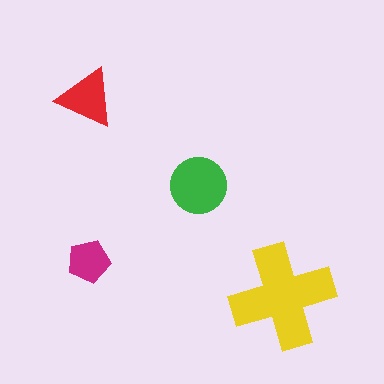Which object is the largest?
The yellow cross.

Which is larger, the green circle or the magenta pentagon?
The green circle.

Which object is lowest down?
The yellow cross is bottommost.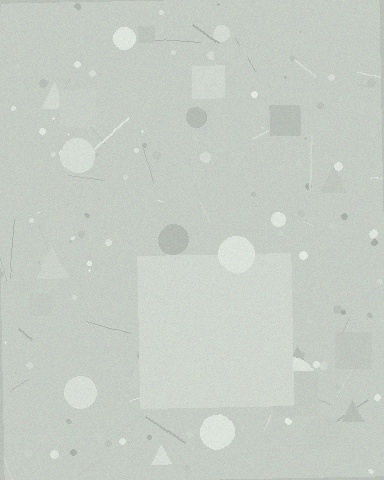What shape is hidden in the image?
A square is hidden in the image.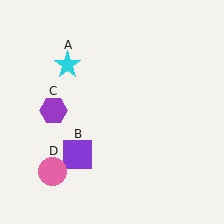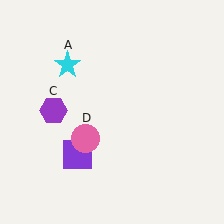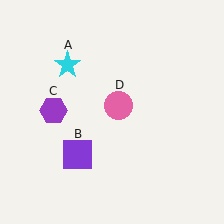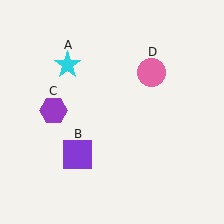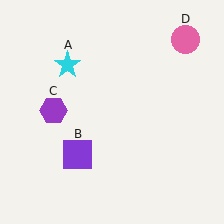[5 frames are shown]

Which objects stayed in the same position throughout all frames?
Cyan star (object A) and purple square (object B) and purple hexagon (object C) remained stationary.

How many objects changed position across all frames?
1 object changed position: pink circle (object D).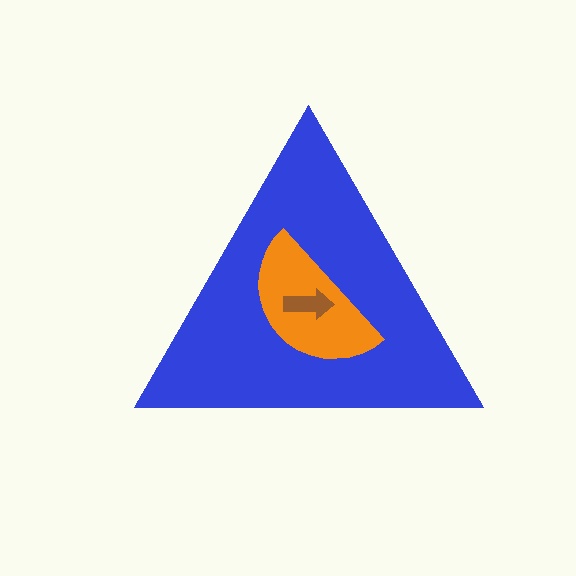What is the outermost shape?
The blue triangle.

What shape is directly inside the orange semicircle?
The brown arrow.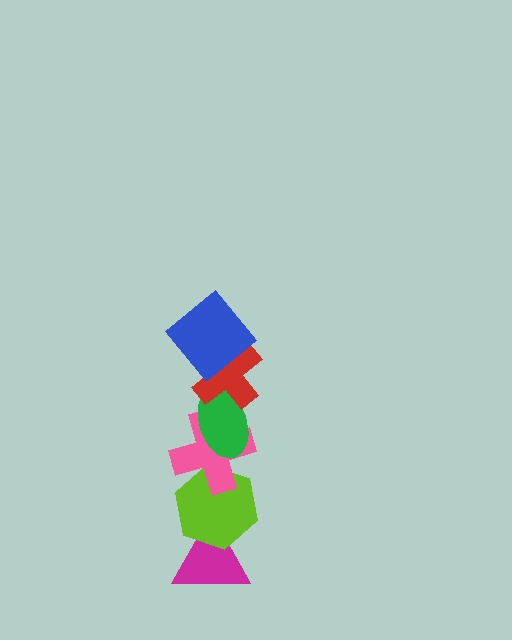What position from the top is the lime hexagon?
The lime hexagon is 5th from the top.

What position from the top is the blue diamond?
The blue diamond is 1st from the top.